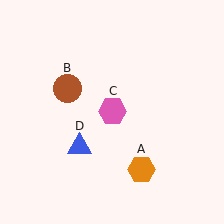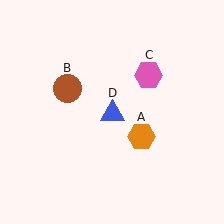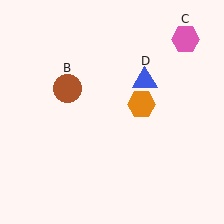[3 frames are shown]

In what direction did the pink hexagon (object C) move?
The pink hexagon (object C) moved up and to the right.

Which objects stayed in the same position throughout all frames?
Brown circle (object B) remained stationary.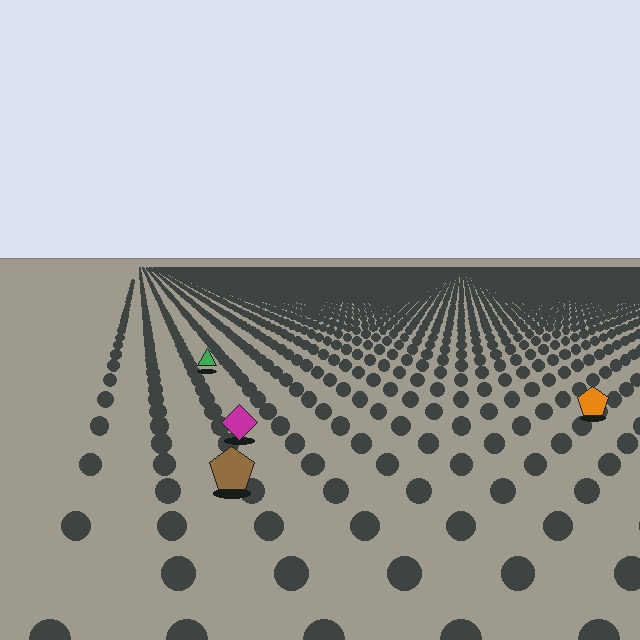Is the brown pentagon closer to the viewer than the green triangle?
Yes. The brown pentagon is closer — you can tell from the texture gradient: the ground texture is coarser near it.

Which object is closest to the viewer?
The brown pentagon is closest. The texture marks near it are larger and more spread out.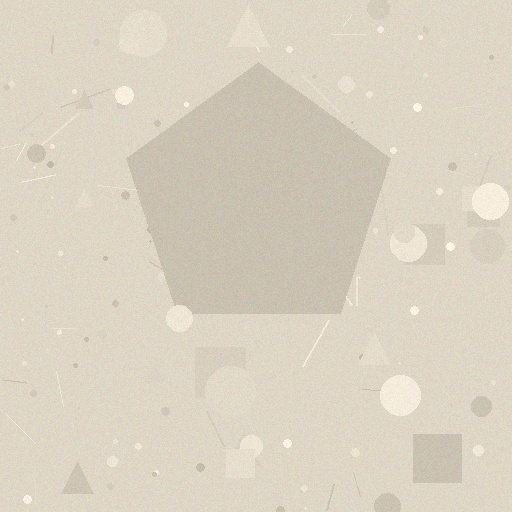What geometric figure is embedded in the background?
A pentagon is embedded in the background.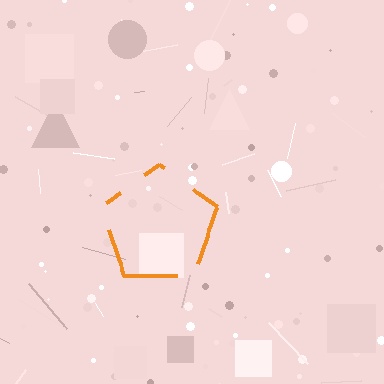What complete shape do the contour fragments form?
The contour fragments form a pentagon.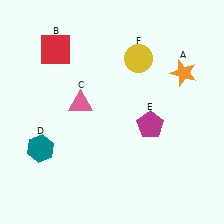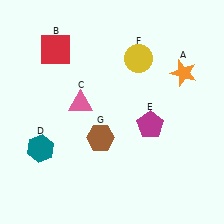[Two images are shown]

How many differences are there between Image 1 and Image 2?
There is 1 difference between the two images.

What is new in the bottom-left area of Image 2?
A brown hexagon (G) was added in the bottom-left area of Image 2.